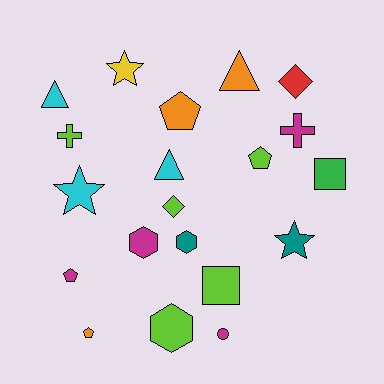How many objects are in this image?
There are 20 objects.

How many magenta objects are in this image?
There are 4 magenta objects.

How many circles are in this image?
There is 1 circle.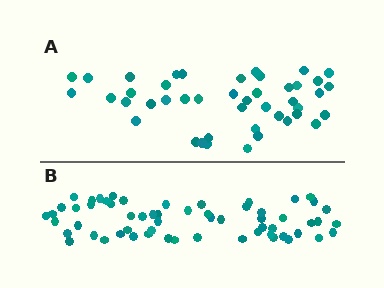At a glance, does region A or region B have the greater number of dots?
Region B (the bottom region) has more dots.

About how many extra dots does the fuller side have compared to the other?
Region B has approximately 15 more dots than region A.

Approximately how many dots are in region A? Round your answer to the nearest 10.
About 40 dots. (The exact count is 44, which rounds to 40.)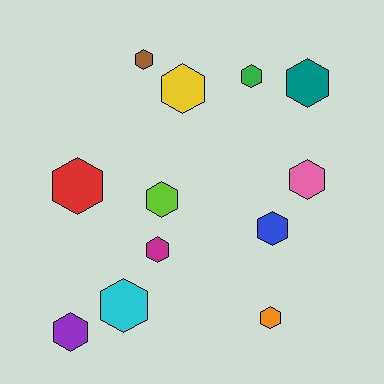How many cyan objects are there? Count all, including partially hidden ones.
There is 1 cyan object.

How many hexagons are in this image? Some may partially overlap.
There are 12 hexagons.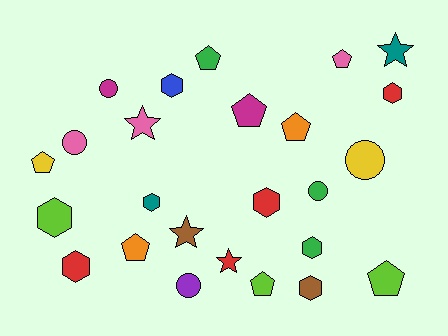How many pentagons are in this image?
There are 8 pentagons.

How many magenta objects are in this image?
There are 2 magenta objects.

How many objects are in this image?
There are 25 objects.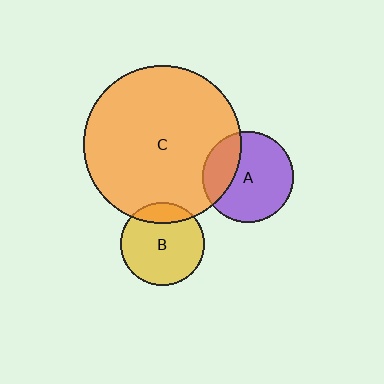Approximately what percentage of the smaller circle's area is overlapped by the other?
Approximately 15%.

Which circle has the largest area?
Circle C (orange).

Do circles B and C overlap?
Yes.